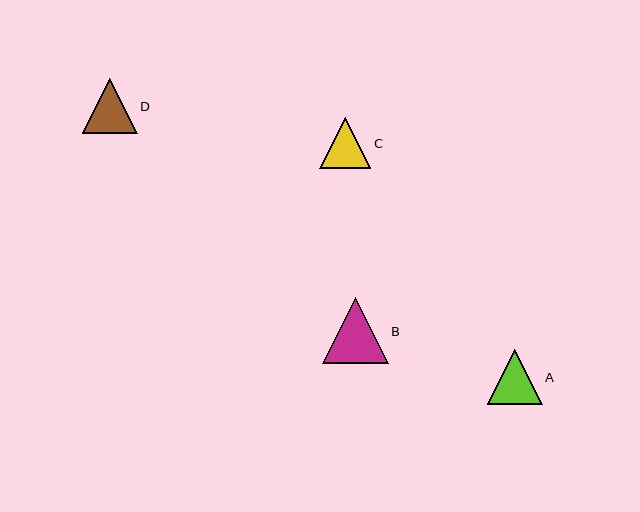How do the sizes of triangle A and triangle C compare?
Triangle A and triangle C are approximately the same size.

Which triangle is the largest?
Triangle B is the largest with a size of approximately 66 pixels.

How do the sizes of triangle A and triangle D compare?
Triangle A and triangle D are approximately the same size.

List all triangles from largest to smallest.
From largest to smallest: B, A, D, C.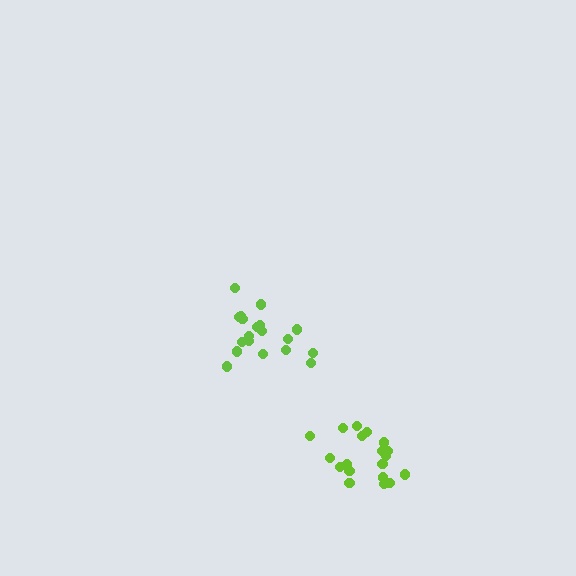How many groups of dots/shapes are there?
There are 2 groups.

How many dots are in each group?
Group 1: 20 dots, Group 2: 19 dots (39 total).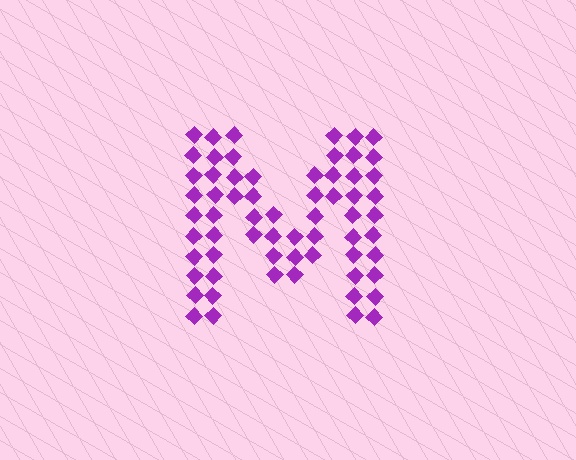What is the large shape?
The large shape is the letter M.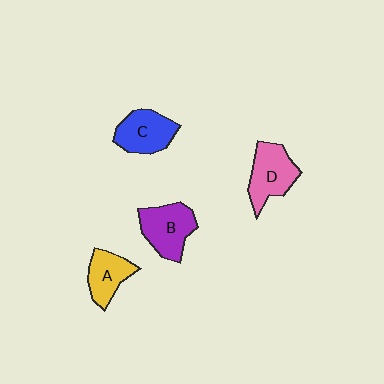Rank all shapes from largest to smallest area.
From largest to smallest: B (purple), D (pink), C (blue), A (yellow).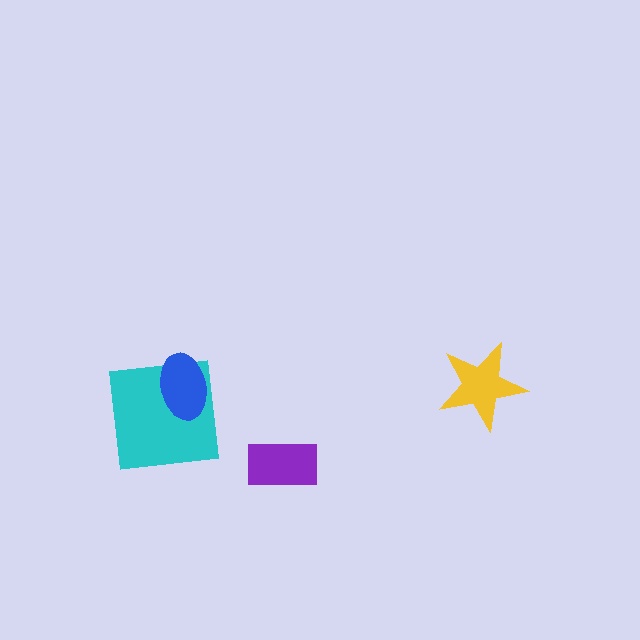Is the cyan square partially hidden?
Yes, it is partially covered by another shape.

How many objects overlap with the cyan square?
1 object overlaps with the cyan square.